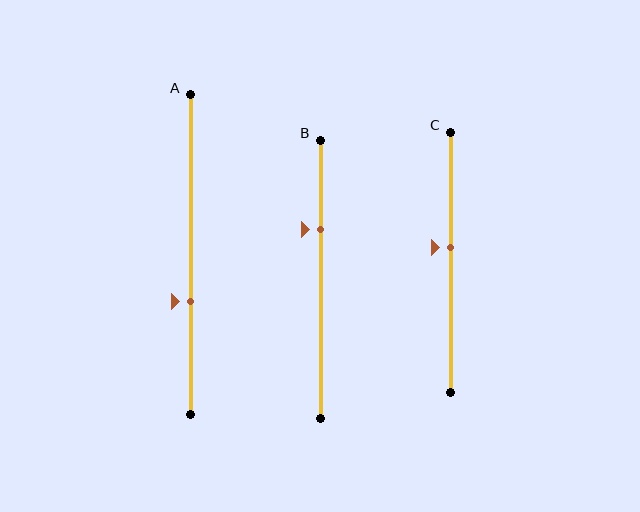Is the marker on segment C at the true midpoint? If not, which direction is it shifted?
No, the marker on segment C is shifted upward by about 6% of the segment length.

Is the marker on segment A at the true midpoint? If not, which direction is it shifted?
No, the marker on segment A is shifted downward by about 15% of the segment length.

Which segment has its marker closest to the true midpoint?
Segment C has its marker closest to the true midpoint.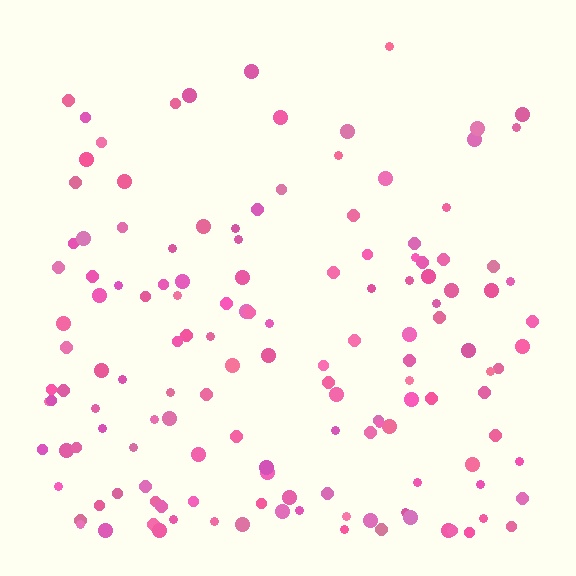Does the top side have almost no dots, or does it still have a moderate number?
Still a moderate number, just noticeably fewer than the bottom.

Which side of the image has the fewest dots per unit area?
The top.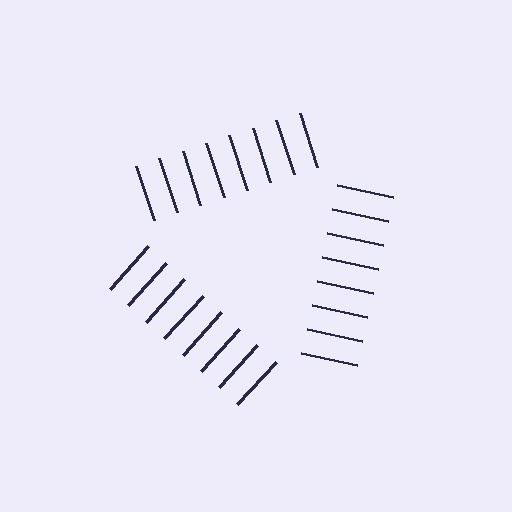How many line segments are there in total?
24 — 8 along each of the 3 edges.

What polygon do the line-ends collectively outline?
An illusory triangle — the line segments terminate on its edges but no continuous stroke is drawn.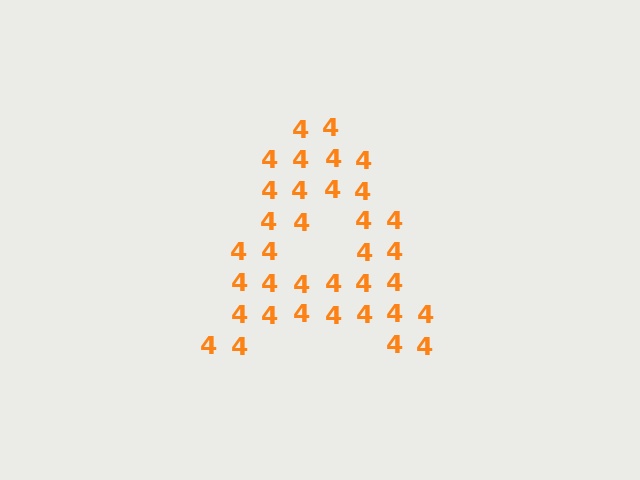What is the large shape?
The large shape is the letter A.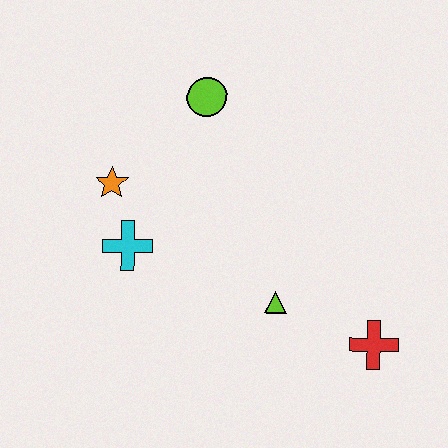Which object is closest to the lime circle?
The orange star is closest to the lime circle.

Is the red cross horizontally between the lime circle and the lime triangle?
No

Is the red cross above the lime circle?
No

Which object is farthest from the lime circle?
The red cross is farthest from the lime circle.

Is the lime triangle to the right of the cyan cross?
Yes